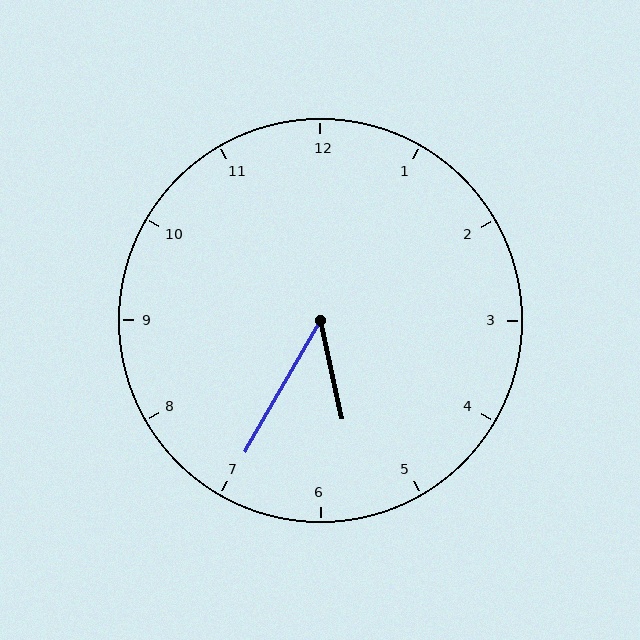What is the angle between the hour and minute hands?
Approximately 42 degrees.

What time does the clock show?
5:35.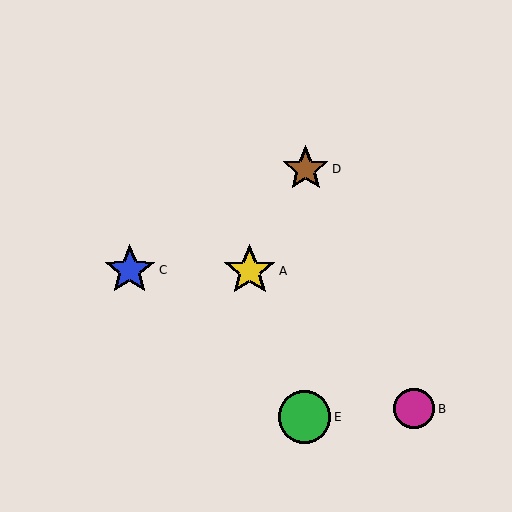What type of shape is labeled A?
Shape A is a yellow star.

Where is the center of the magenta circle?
The center of the magenta circle is at (414, 409).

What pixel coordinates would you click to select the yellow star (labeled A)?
Click at (250, 271) to select the yellow star A.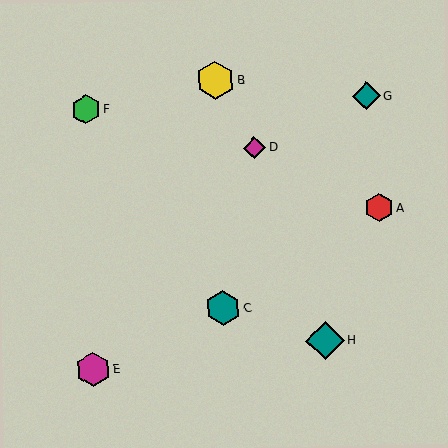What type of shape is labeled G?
Shape G is a teal diamond.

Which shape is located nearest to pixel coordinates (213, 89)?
The yellow hexagon (labeled B) at (215, 80) is nearest to that location.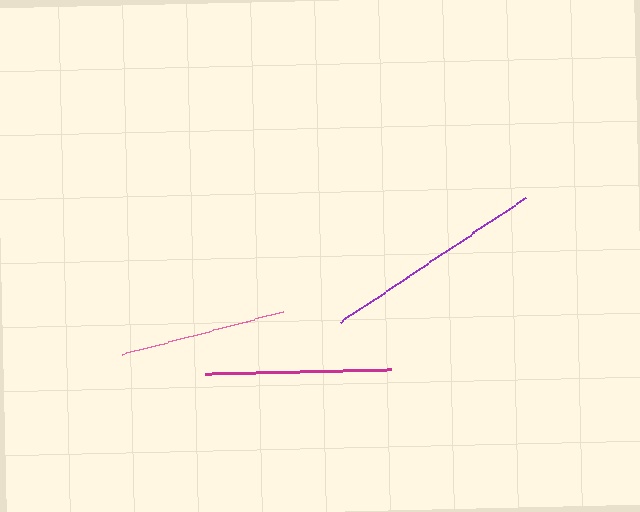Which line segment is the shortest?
The pink line is the shortest at approximately 167 pixels.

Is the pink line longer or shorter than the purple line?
The purple line is longer than the pink line.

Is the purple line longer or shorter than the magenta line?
The purple line is longer than the magenta line.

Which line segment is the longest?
The purple line is the longest at approximately 222 pixels.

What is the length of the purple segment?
The purple segment is approximately 222 pixels long.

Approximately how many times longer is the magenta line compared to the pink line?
The magenta line is approximately 1.1 times the length of the pink line.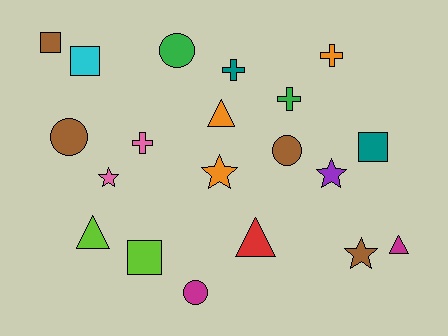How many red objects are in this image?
There is 1 red object.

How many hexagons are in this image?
There are no hexagons.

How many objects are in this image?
There are 20 objects.